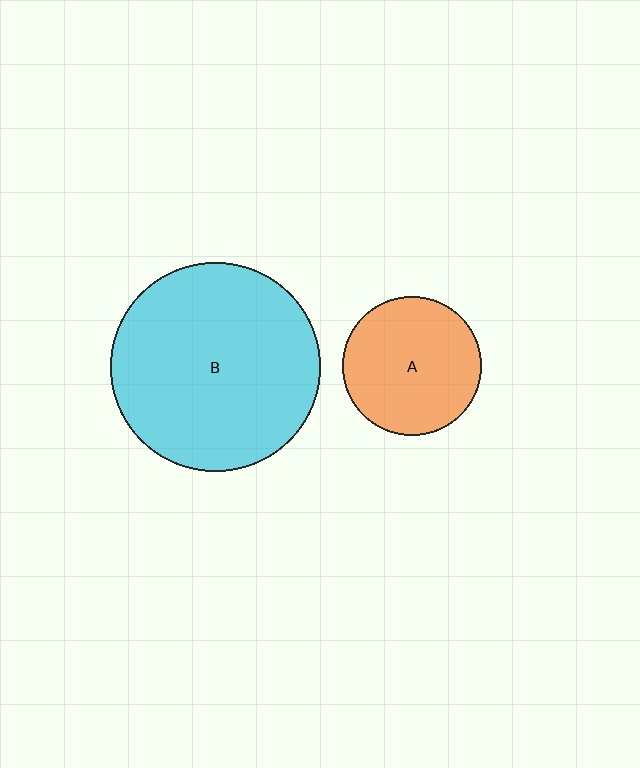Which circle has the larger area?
Circle B (cyan).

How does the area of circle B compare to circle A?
Approximately 2.3 times.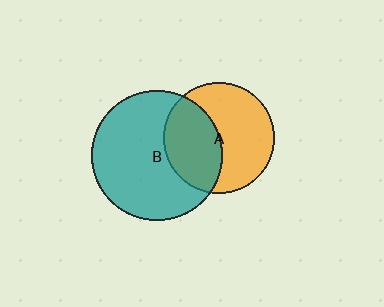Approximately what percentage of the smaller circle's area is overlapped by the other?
Approximately 40%.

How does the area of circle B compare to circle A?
Approximately 1.4 times.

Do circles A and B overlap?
Yes.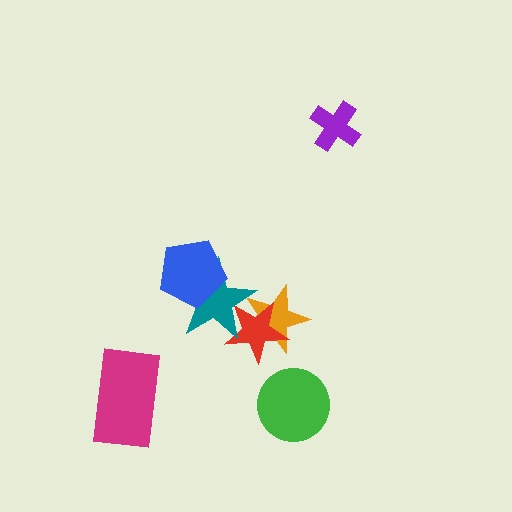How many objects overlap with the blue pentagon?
1 object overlaps with the blue pentagon.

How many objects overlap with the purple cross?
0 objects overlap with the purple cross.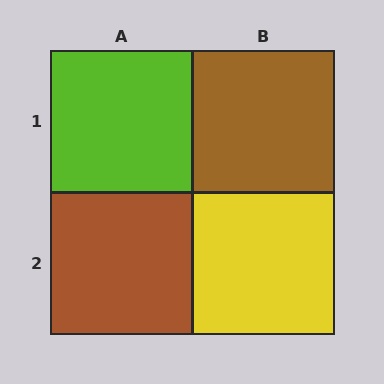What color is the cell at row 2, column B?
Yellow.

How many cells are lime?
1 cell is lime.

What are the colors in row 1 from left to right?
Lime, brown.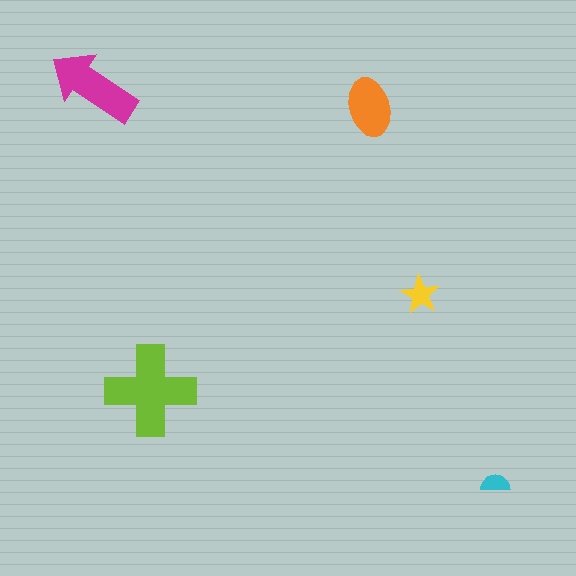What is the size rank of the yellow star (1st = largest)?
4th.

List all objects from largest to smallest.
The lime cross, the magenta arrow, the orange ellipse, the yellow star, the cyan semicircle.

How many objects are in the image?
There are 5 objects in the image.